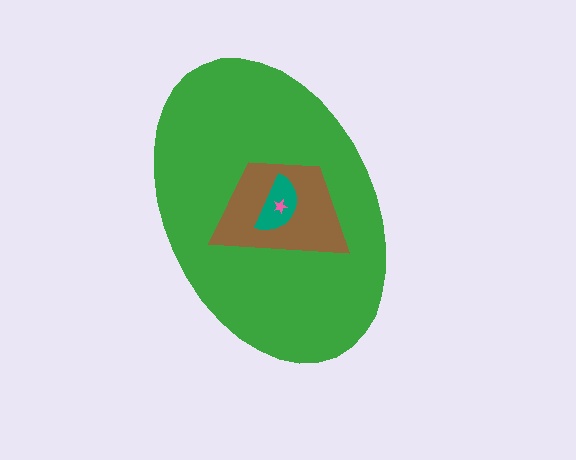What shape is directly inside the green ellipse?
The brown trapezoid.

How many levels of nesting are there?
4.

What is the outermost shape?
The green ellipse.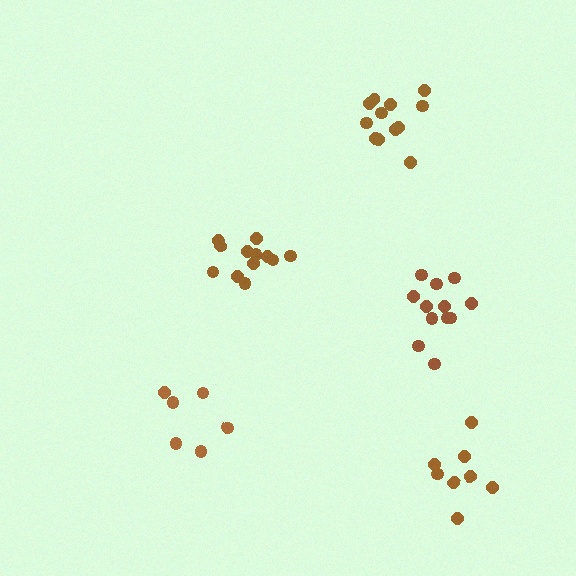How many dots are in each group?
Group 1: 12 dots, Group 2: 6 dots, Group 3: 8 dots, Group 4: 12 dots, Group 5: 12 dots (50 total).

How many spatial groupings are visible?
There are 5 spatial groupings.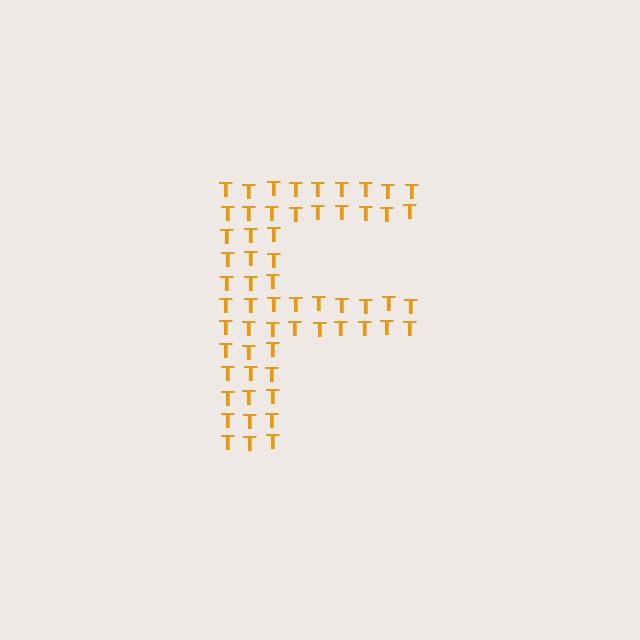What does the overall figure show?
The overall figure shows the letter F.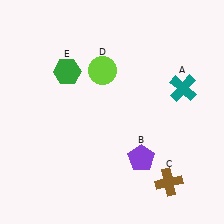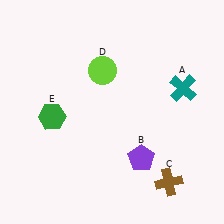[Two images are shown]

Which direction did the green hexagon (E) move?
The green hexagon (E) moved down.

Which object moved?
The green hexagon (E) moved down.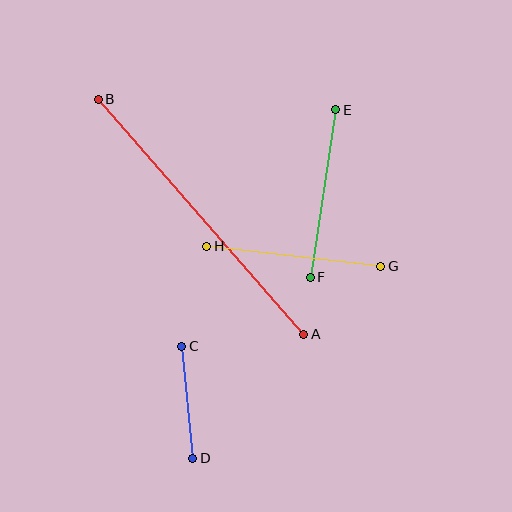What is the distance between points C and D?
The distance is approximately 113 pixels.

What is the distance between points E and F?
The distance is approximately 169 pixels.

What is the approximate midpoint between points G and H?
The midpoint is at approximately (294, 256) pixels.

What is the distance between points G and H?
The distance is approximately 175 pixels.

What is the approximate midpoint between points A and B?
The midpoint is at approximately (201, 217) pixels.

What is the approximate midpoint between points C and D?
The midpoint is at approximately (187, 402) pixels.